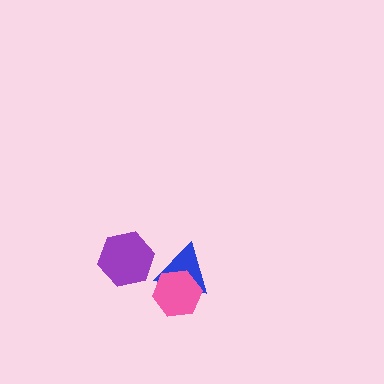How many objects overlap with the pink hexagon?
1 object overlaps with the pink hexagon.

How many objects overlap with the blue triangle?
1 object overlaps with the blue triangle.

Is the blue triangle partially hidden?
Yes, it is partially covered by another shape.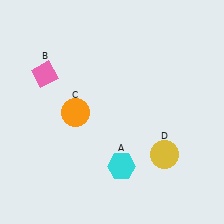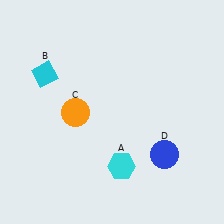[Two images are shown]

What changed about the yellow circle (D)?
In Image 1, D is yellow. In Image 2, it changed to blue.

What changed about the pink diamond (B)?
In Image 1, B is pink. In Image 2, it changed to cyan.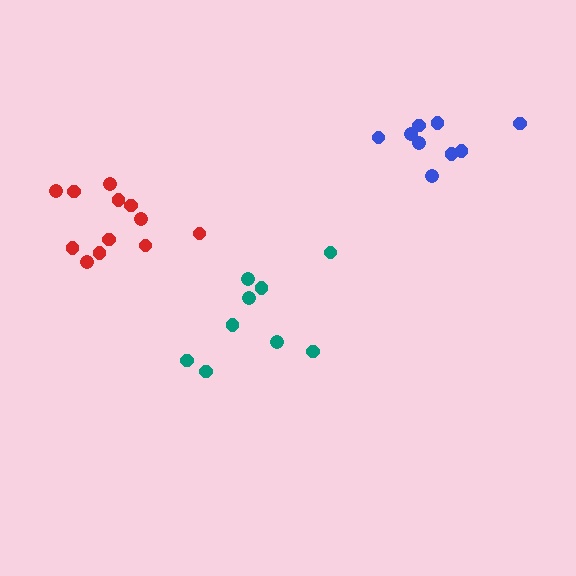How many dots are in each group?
Group 1: 9 dots, Group 2: 9 dots, Group 3: 12 dots (30 total).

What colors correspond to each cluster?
The clusters are colored: blue, teal, red.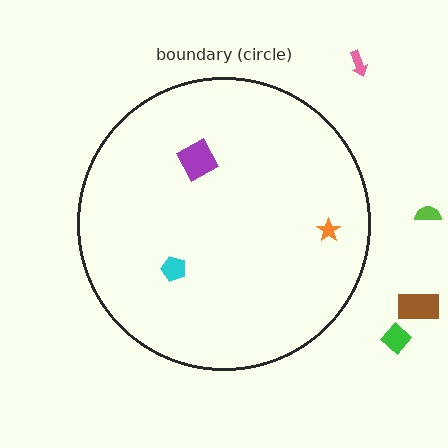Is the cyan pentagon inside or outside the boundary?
Inside.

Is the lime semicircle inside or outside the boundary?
Outside.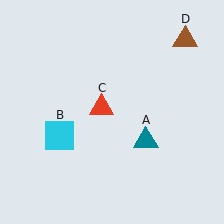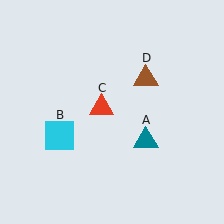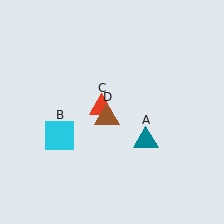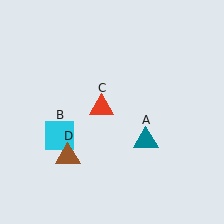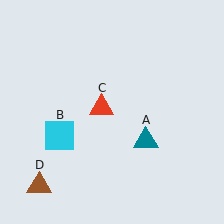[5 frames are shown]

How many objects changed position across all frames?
1 object changed position: brown triangle (object D).